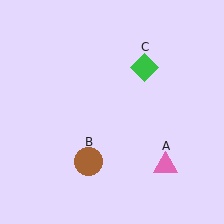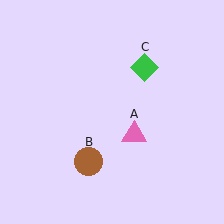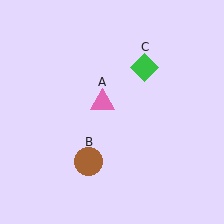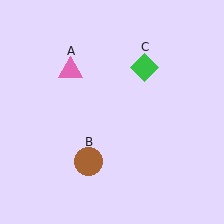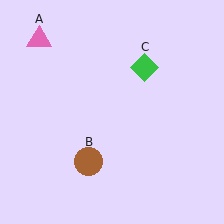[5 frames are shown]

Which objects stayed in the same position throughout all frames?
Brown circle (object B) and green diamond (object C) remained stationary.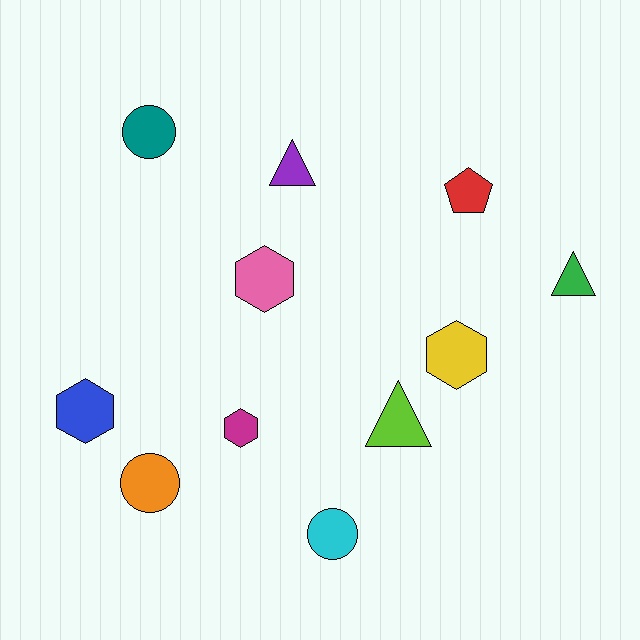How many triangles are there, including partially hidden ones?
There are 3 triangles.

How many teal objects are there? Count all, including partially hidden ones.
There is 1 teal object.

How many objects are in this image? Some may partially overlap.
There are 11 objects.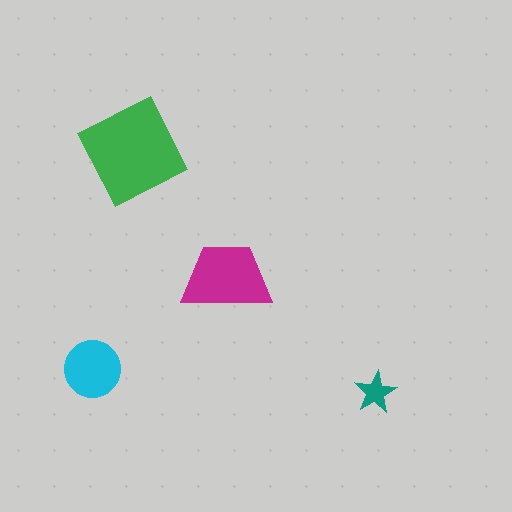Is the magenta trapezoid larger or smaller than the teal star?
Larger.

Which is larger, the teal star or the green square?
The green square.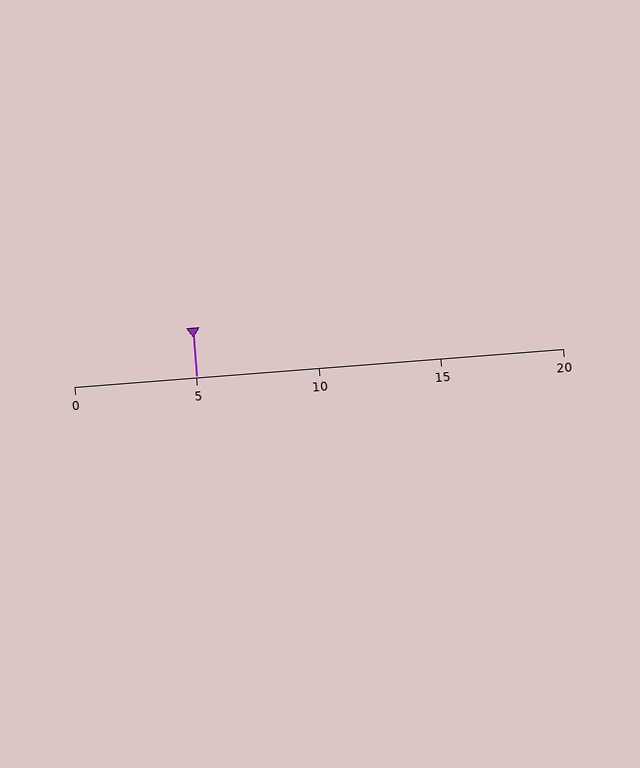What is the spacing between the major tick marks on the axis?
The major ticks are spaced 5 apart.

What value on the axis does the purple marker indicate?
The marker indicates approximately 5.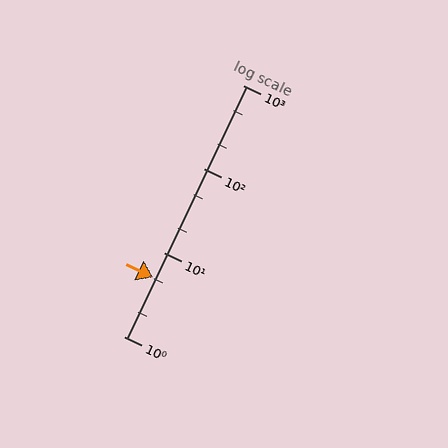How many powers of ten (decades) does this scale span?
The scale spans 3 decades, from 1 to 1000.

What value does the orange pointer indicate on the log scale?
The pointer indicates approximately 5.1.